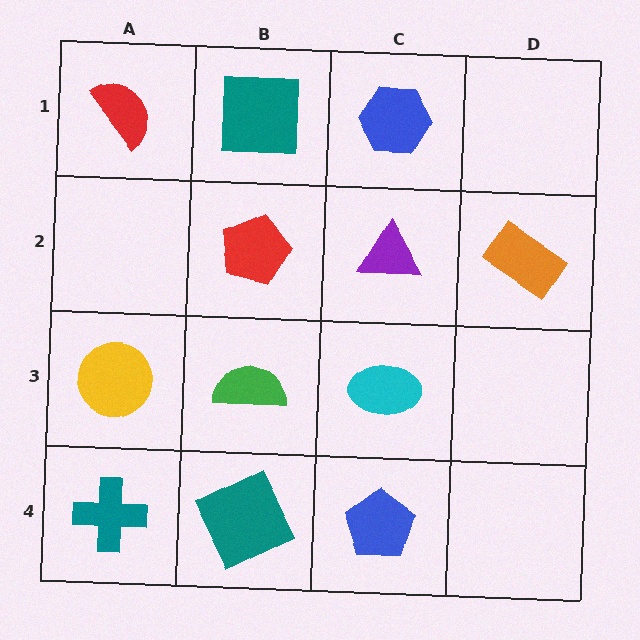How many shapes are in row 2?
3 shapes.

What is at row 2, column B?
A red pentagon.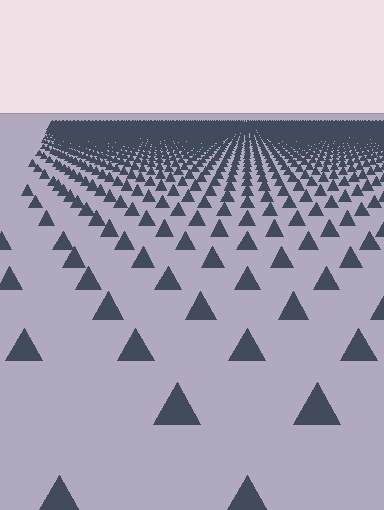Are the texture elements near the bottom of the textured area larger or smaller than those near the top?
Larger. Near the bottom, elements are closer to the viewer and appear at a bigger on-screen size.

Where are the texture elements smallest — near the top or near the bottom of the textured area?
Near the top.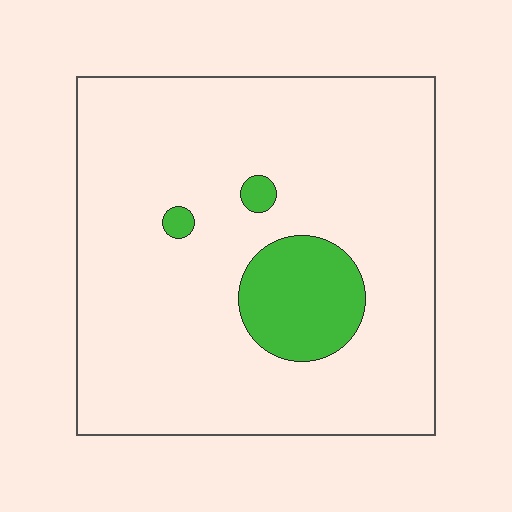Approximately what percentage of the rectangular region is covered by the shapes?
Approximately 10%.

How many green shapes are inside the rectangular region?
3.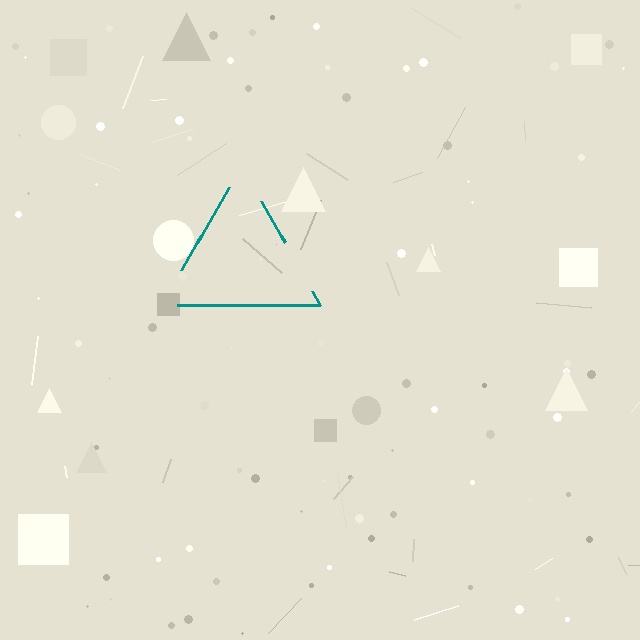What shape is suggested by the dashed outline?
The dashed outline suggests a triangle.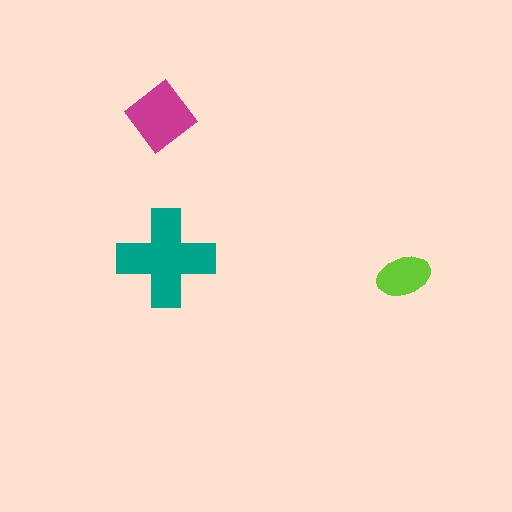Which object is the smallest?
The lime ellipse.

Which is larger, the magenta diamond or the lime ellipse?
The magenta diamond.